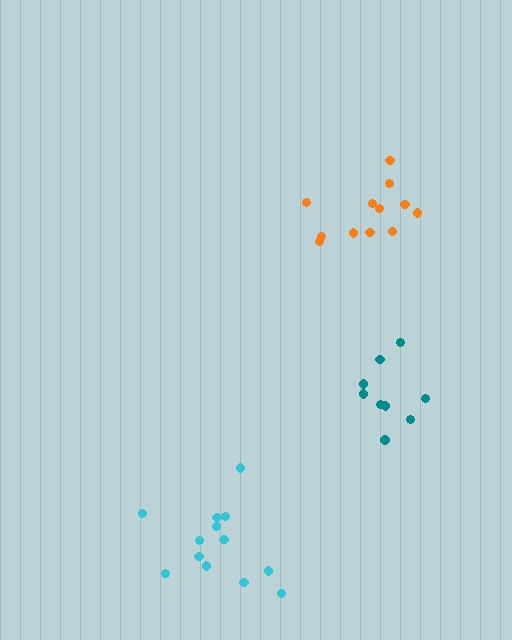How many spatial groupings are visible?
There are 3 spatial groupings.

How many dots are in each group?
Group 1: 13 dots, Group 2: 9 dots, Group 3: 12 dots (34 total).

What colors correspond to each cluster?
The clusters are colored: cyan, teal, orange.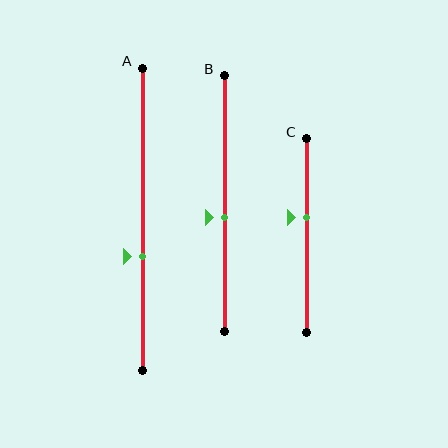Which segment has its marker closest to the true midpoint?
Segment B has its marker closest to the true midpoint.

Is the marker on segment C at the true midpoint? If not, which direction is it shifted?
No, the marker on segment C is shifted upward by about 9% of the segment length.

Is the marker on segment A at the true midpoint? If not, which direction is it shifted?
No, the marker on segment A is shifted downward by about 12% of the segment length.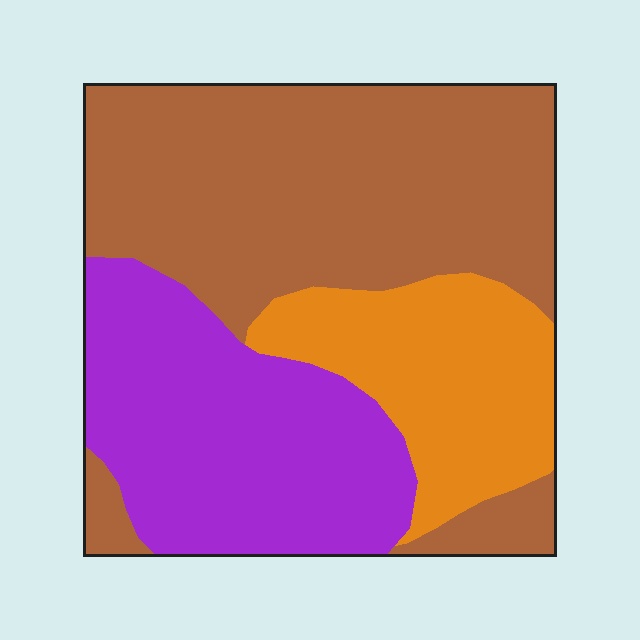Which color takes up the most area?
Brown, at roughly 50%.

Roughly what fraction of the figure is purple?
Purple takes up between a quarter and a half of the figure.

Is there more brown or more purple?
Brown.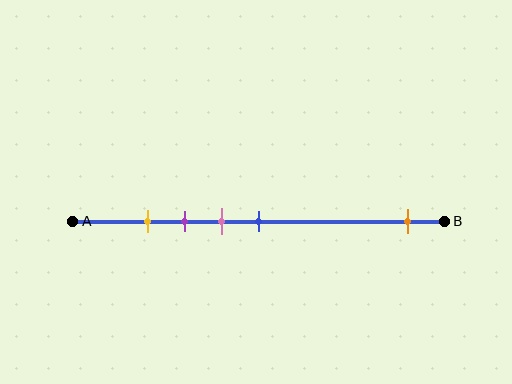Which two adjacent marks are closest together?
The yellow and purple marks are the closest adjacent pair.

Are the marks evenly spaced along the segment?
No, the marks are not evenly spaced.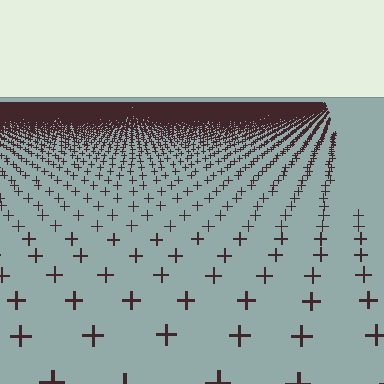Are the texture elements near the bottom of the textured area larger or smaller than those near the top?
Larger. Near the bottom, elements are closer to the viewer and appear at a bigger on-screen size.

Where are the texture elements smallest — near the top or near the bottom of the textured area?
Near the top.